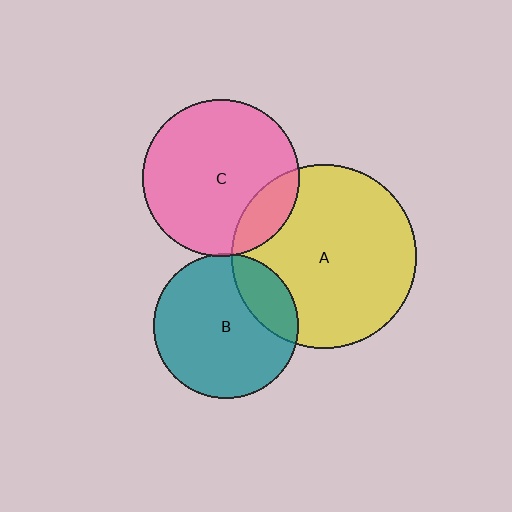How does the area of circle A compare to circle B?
Approximately 1.6 times.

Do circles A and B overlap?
Yes.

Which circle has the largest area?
Circle A (yellow).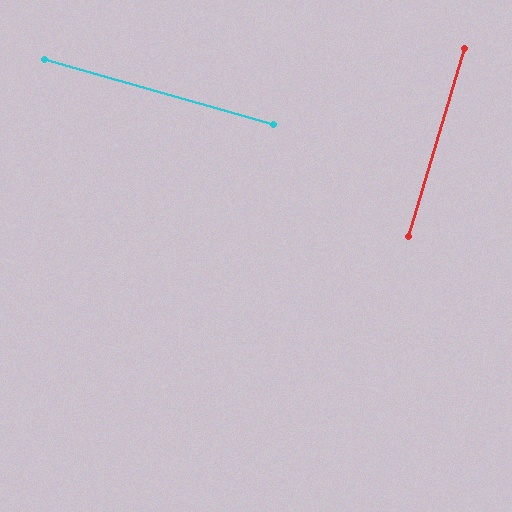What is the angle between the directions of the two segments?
Approximately 89 degrees.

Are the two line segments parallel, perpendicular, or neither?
Perpendicular — they meet at approximately 89°.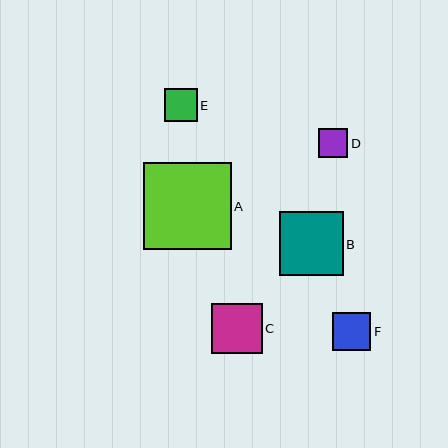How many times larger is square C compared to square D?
Square C is approximately 1.7 times the size of square D.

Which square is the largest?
Square A is the largest with a size of approximately 87 pixels.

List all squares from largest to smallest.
From largest to smallest: A, B, C, F, E, D.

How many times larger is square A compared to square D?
Square A is approximately 2.9 times the size of square D.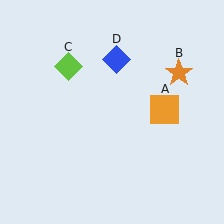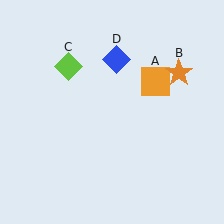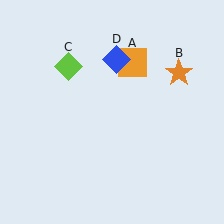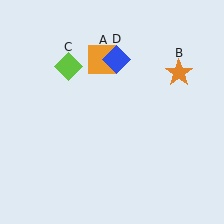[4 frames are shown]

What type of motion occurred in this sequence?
The orange square (object A) rotated counterclockwise around the center of the scene.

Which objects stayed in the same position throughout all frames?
Orange star (object B) and lime diamond (object C) and blue diamond (object D) remained stationary.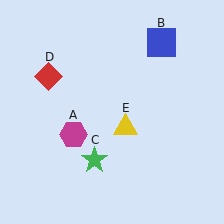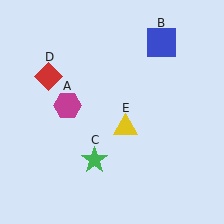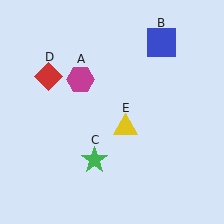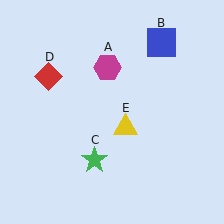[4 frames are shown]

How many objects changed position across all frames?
1 object changed position: magenta hexagon (object A).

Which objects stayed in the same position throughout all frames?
Blue square (object B) and green star (object C) and red diamond (object D) and yellow triangle (object E) remained stationary.